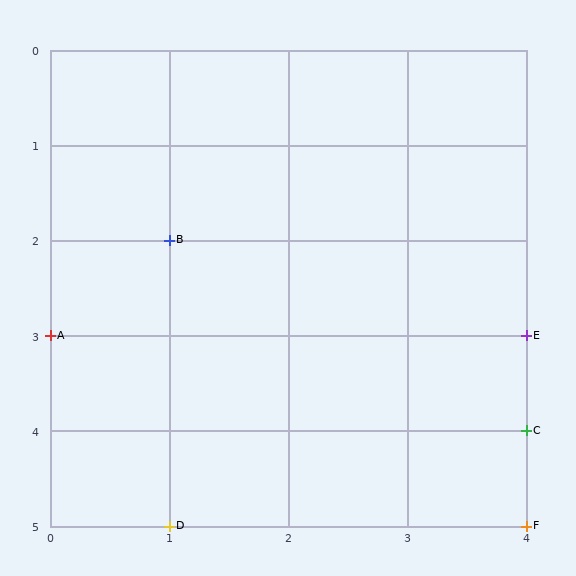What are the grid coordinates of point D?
Point D is at grid coordinates (1, 5).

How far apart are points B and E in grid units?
Points B and E are 3 columns and 1 row apart (about 3.2 grid units diagonally).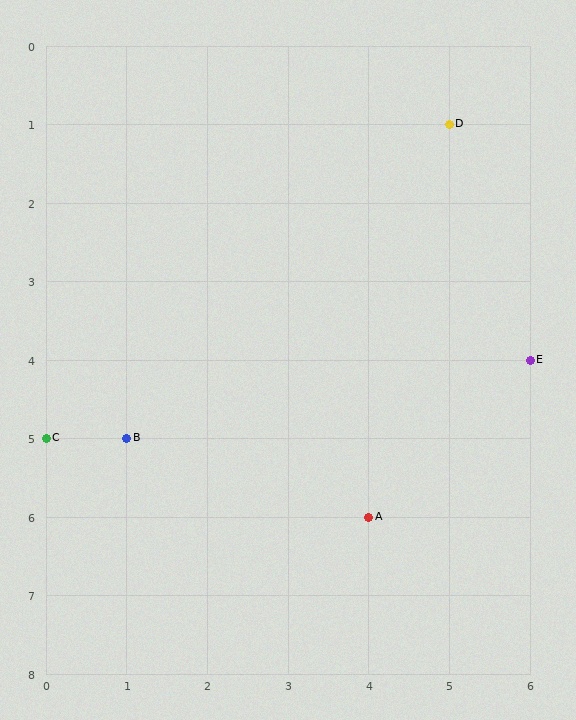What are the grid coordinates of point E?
Point E is at grid coordinates (6, 4).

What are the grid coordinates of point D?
Point D is at grid coordinates (5, 1).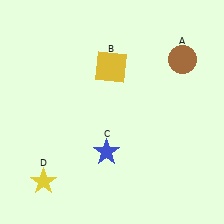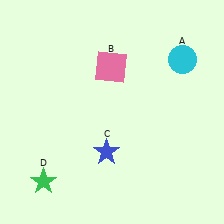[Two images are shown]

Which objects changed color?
A changed from brown to cyan. B changed from yellow to pink. D changed from yellow to green.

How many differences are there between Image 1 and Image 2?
There are 3 differences between the two images.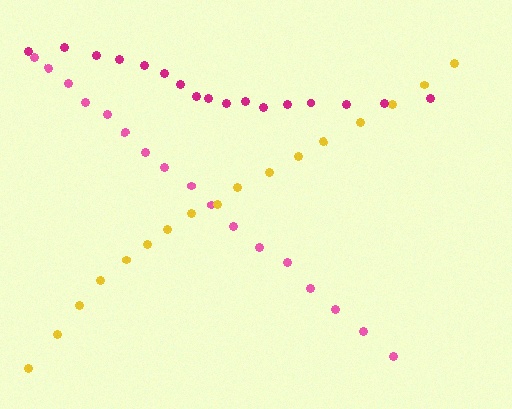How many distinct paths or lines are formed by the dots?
There are 3 distinct paths.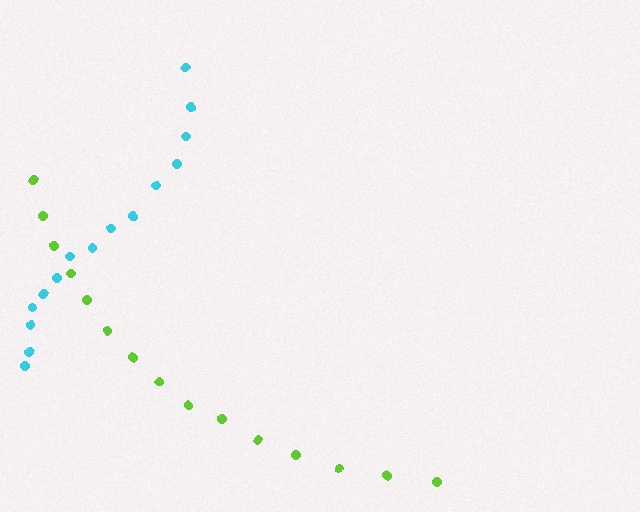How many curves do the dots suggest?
There are 2 distinct paths.